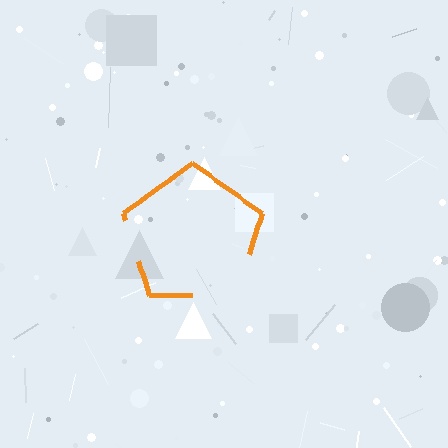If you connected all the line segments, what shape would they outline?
They would outline a pentagon.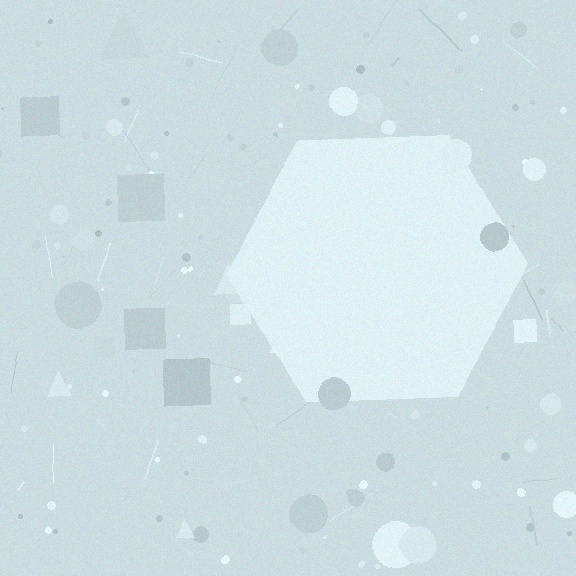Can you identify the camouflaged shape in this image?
The camouflaged shape is a hexagon.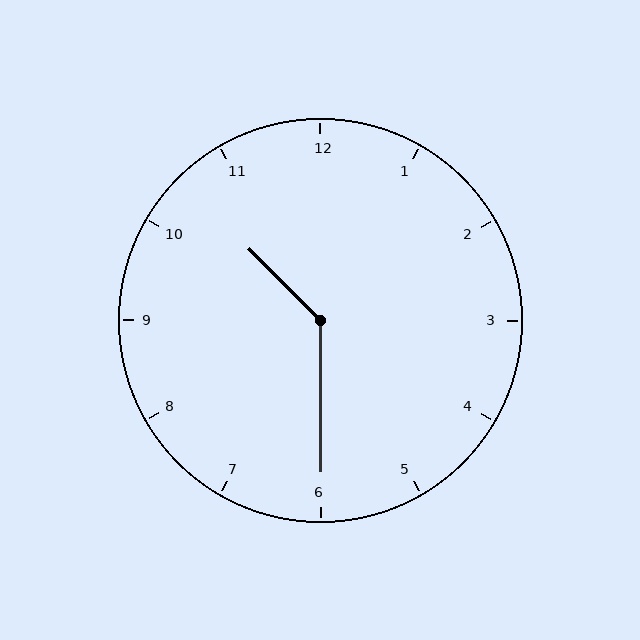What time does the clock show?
10:30.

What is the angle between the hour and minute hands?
Approximately 135 degrees.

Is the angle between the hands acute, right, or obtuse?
It is obtuse.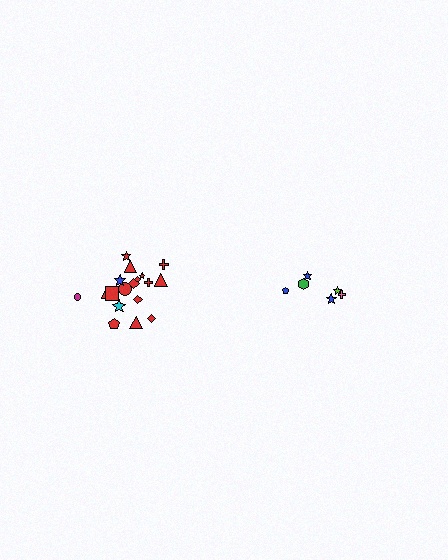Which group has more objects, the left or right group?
The left group.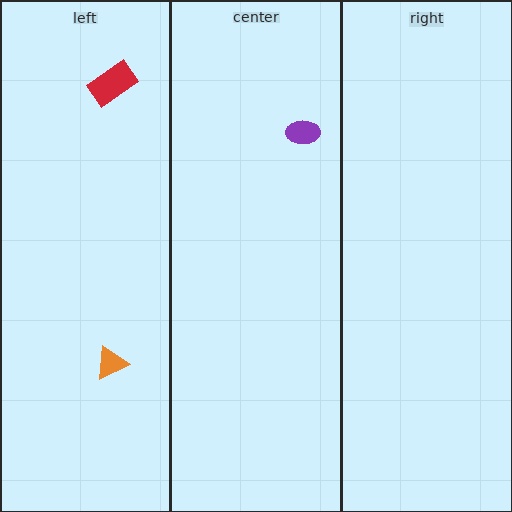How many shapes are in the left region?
2.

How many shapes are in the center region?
1.